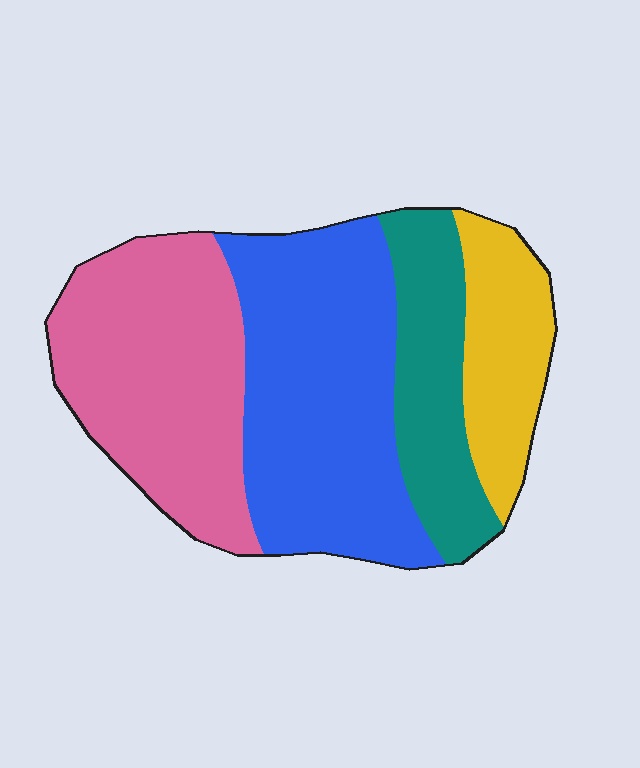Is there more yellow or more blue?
Blue.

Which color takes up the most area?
Blue, at roughly 35%.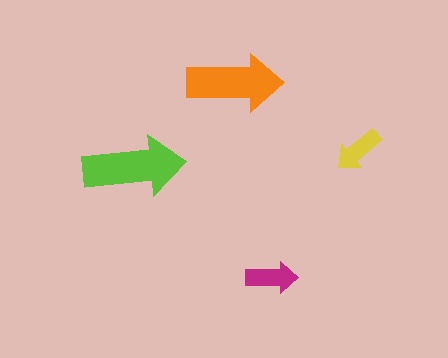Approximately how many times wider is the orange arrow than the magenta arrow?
About 2 times wider.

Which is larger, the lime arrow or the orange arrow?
The lime one.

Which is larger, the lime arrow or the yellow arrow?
The lime one.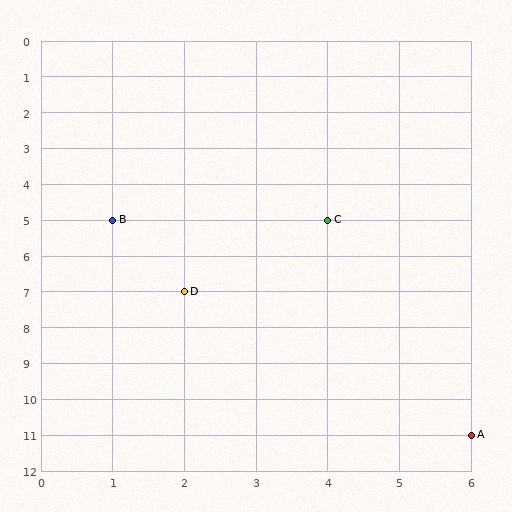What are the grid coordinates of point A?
Point A is at grid coordinates (6, 11).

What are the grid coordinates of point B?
Point B is at grid coordinates (1, 5).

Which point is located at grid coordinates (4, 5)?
Point C is at (4, 5).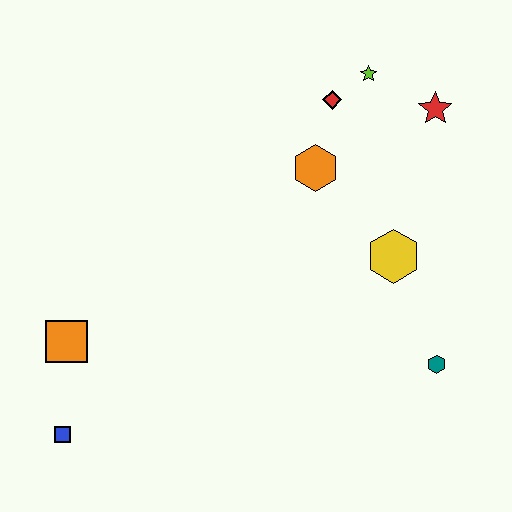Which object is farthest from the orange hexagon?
The blue square is farthest from the orange hexagon.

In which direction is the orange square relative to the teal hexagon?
The orange square is to the left of the teal hexagon.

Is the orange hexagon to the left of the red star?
Yes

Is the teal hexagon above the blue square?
Yes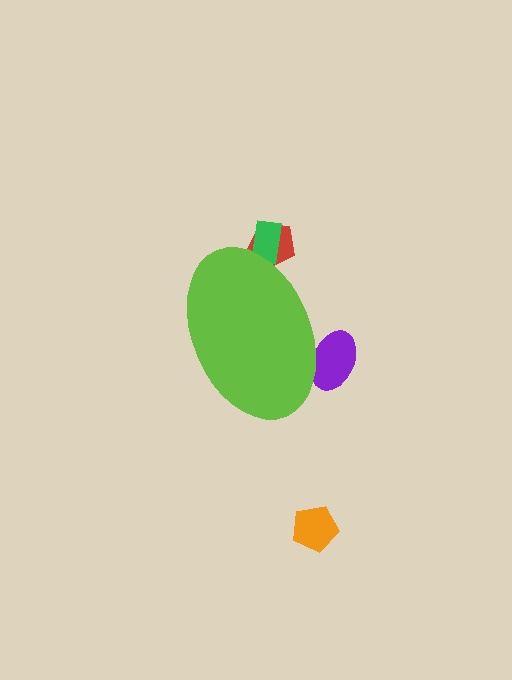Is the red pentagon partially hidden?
Yes, the red pentagon is partially hidden behind the lime ellipse.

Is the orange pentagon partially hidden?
No, the orange pentagon is fully visible.